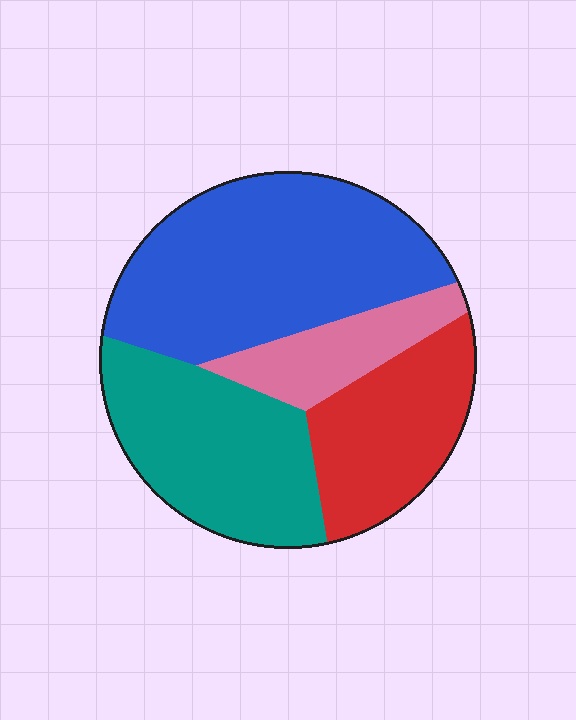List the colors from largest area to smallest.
From largest to smallest: blue, teal, red, pink.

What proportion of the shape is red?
Red takes up about one fifth (1/5) of the shape.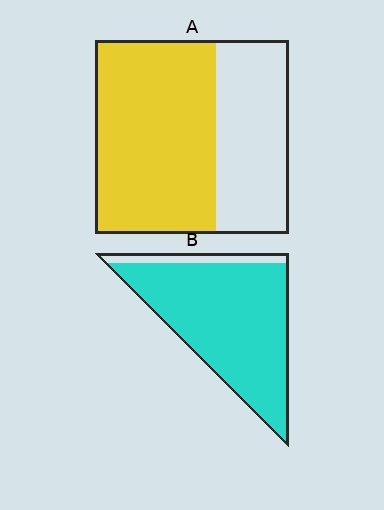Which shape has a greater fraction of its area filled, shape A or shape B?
Shape B.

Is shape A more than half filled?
Yes.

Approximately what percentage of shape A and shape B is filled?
A is approximately 60% and B is approximately 90%.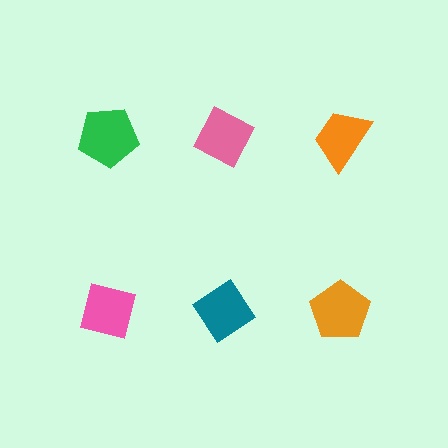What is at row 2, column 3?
An orange pentagon.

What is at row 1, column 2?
A pink diamond.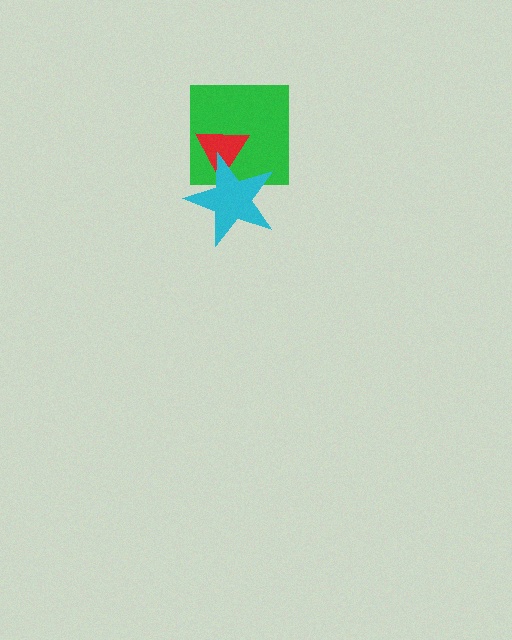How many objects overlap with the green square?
2 objects overlap with the green square.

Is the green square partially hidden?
Yes, it is partially covered by another shape.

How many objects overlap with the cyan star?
2 objects overlap with the cyan star.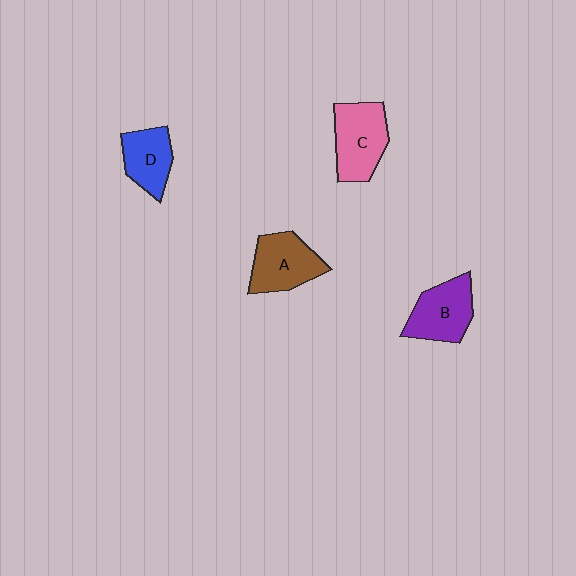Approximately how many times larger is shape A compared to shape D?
Approximately 1.2 times.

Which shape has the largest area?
Shape C (pink).